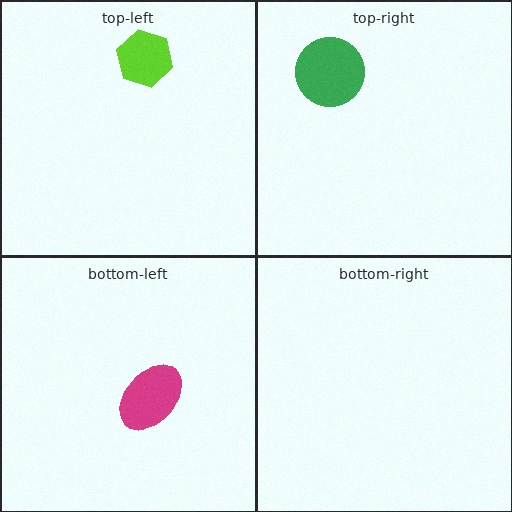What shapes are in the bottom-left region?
The magenta ellipse.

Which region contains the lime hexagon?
The top-left region.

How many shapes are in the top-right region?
1.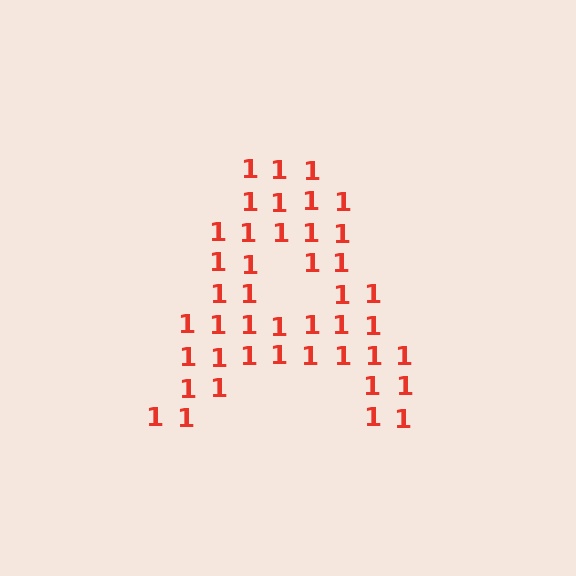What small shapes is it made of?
It is made of small digit 1's.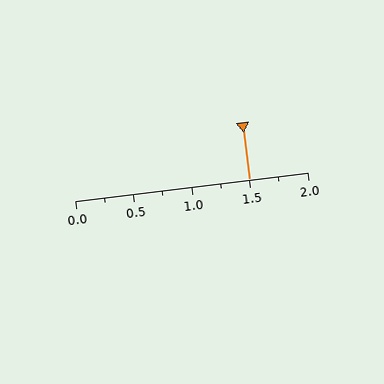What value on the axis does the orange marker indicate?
The marker indicates approximately 1.5.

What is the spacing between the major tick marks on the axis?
The major ticks are spaced 0.5 apart.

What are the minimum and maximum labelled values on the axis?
The axis runs from 0.0 to 2.0.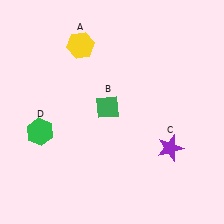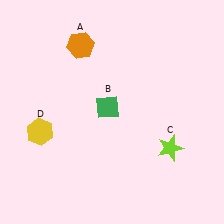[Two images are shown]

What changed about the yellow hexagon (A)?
In Image 1, A is yellow. In Image 2, it changed to orange.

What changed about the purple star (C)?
In Image 1, C is purple. In Image 2, it changed to lime.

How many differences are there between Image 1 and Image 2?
There are 3 differences between the two images.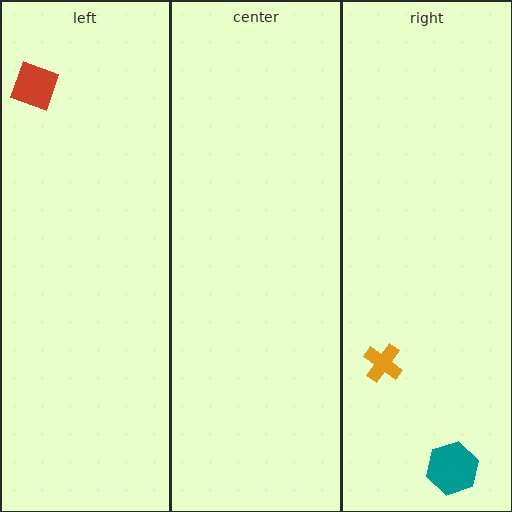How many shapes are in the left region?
1.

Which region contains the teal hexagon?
The right region.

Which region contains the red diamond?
The left region.